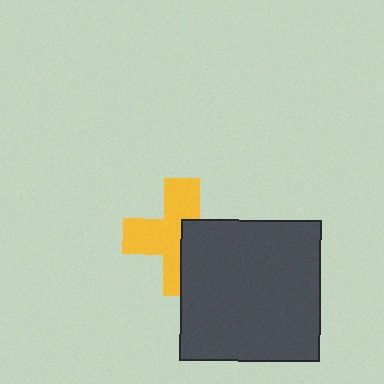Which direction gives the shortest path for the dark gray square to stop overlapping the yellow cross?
Moving right gives the shortest separation.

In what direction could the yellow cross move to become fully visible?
The yellow cross could move left. That would shift it out from behind the dark gray square entirely.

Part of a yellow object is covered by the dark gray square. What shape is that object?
It is a cross.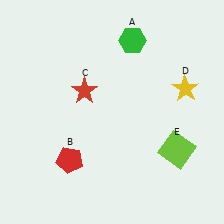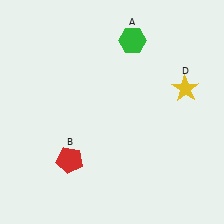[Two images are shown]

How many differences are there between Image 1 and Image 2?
There are 2 differences between the two images.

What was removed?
The lime square (E), the red star (C) were removed in Image 2.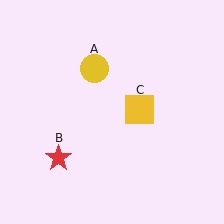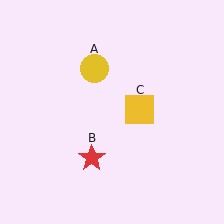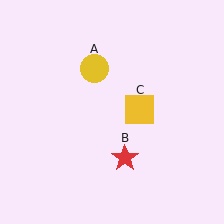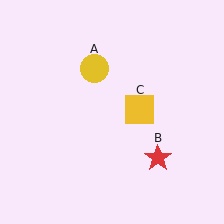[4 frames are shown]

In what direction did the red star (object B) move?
The red star (object B) moved right.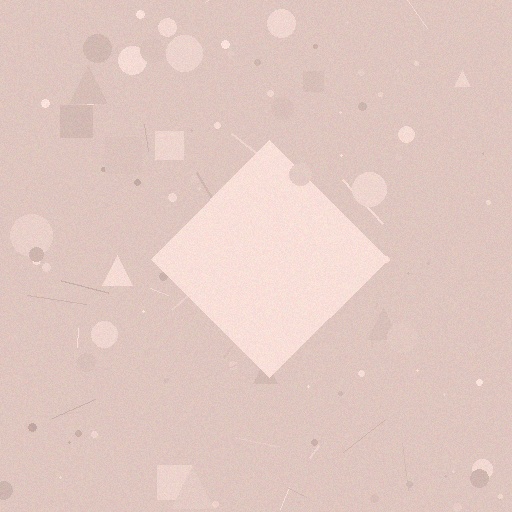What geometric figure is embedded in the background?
A diamond is embedded in the background.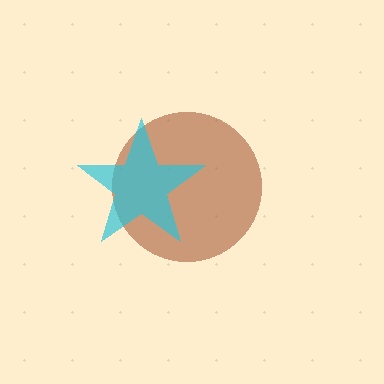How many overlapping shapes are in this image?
There are 2 overlapping shapes in the image.